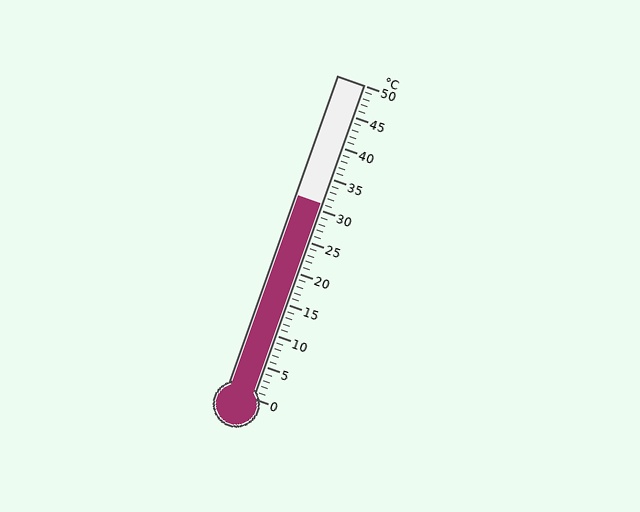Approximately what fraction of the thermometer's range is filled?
The thermometer is filled to approximately 60% of its range.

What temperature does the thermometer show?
The thermometer shows approximately 31°C.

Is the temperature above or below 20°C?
The temperature is above 20°C.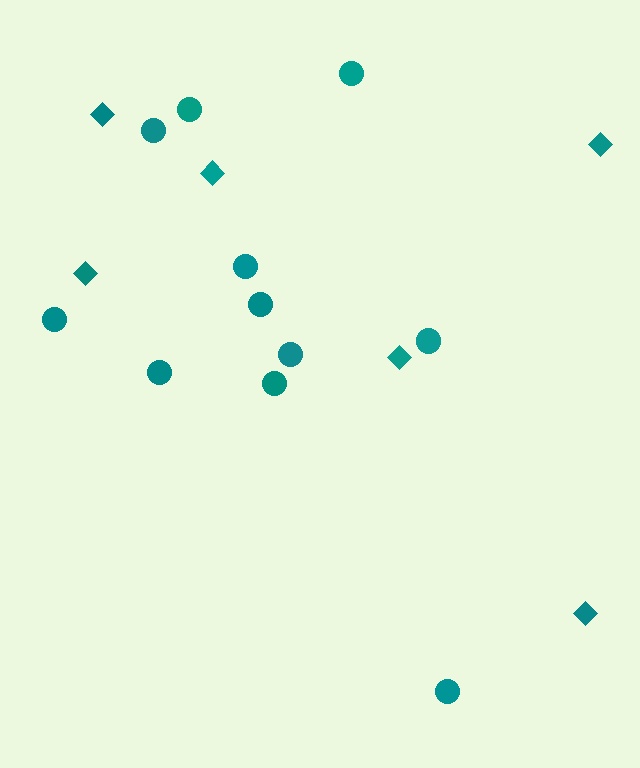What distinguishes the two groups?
There are 2 groups: one group of diamonds (6) and one group of circles (11).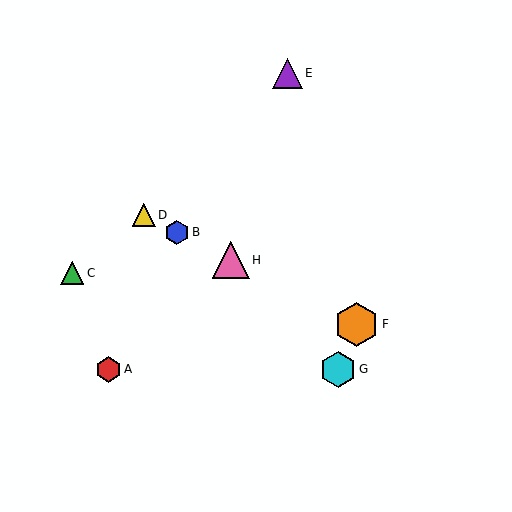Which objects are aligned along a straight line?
Objects B, D, F, H are aligned along a straight line.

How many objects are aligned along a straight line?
4 objects (B, D, F, H) are aligned along a straight line.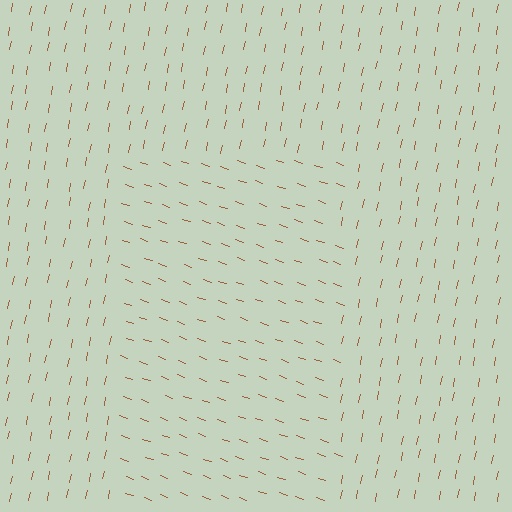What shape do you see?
I see a rectangle.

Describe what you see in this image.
The image is filled with small brown line segments. A rectangle region in the image has lines oriented differently from the surrounding lines, creating a visible texture boundary.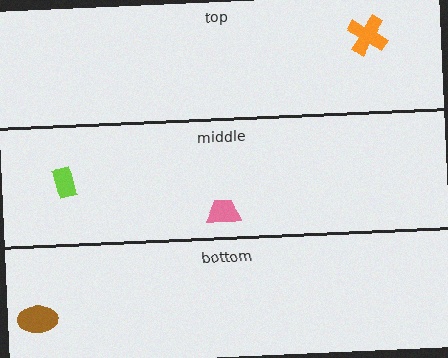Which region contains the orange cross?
The top region.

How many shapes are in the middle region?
2.